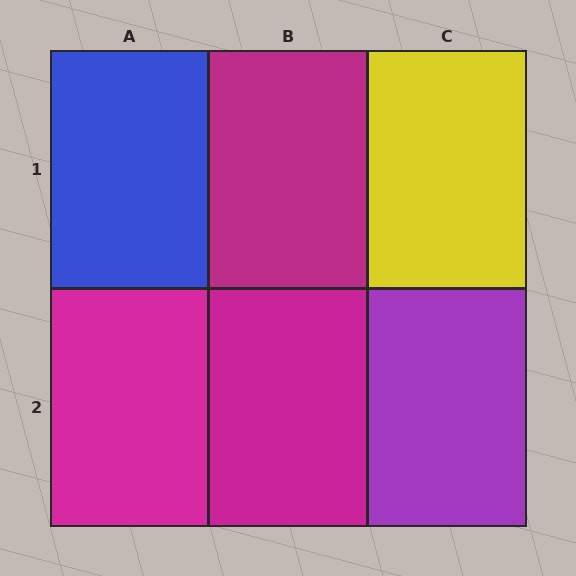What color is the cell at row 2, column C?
Purple.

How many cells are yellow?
1 cell is yellow.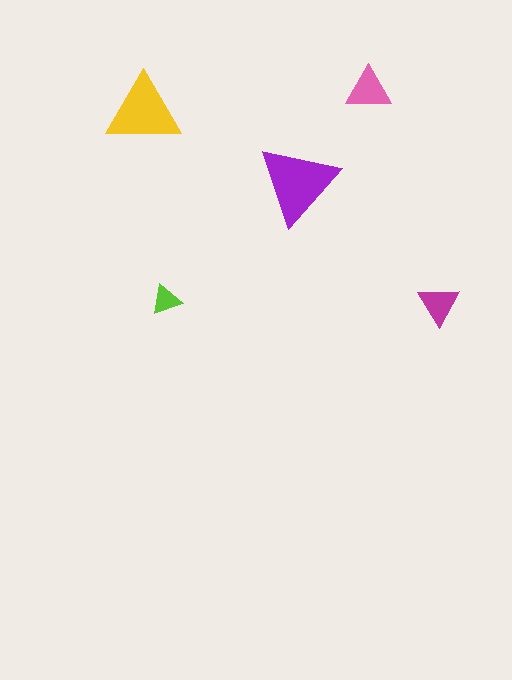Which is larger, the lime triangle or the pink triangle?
The pink one.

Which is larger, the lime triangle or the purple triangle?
The purple one.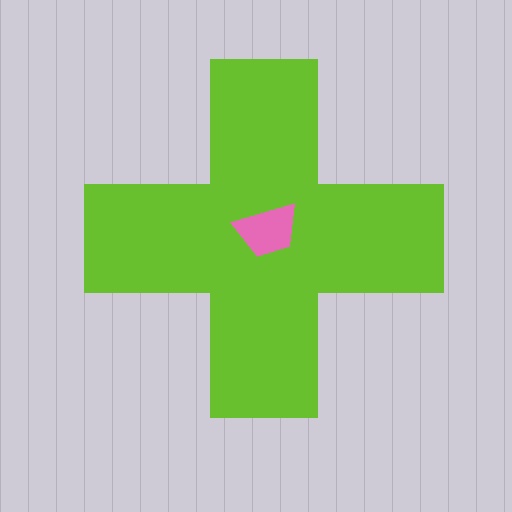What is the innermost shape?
The pink trapezoid.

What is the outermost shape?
The lime cross.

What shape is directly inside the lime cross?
The pink trapezoid.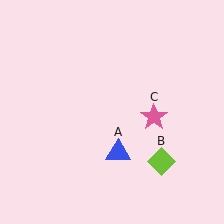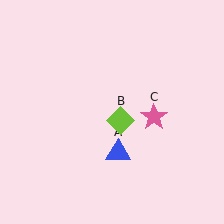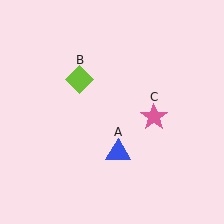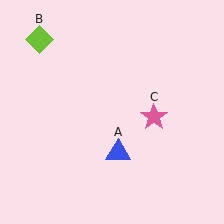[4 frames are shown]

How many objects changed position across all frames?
1 object changed position: lime diamond (object B).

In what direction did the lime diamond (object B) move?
The lime diamond (object B) moved up and to the left.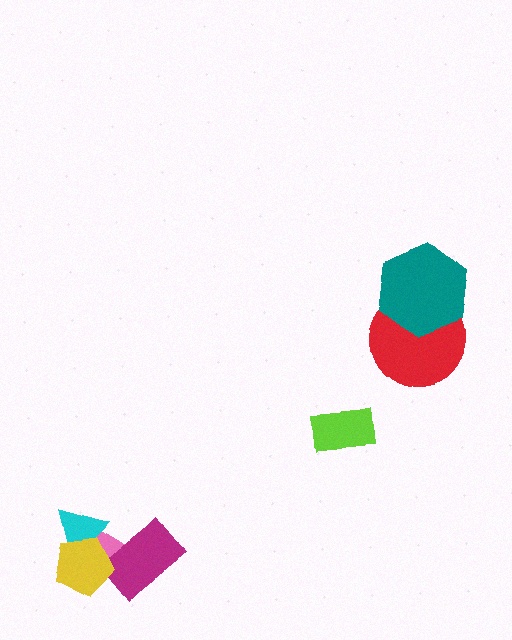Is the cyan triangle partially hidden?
Yes, it is partially covered by another shape.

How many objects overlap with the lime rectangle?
0 objects overlap with the lime rectangle.